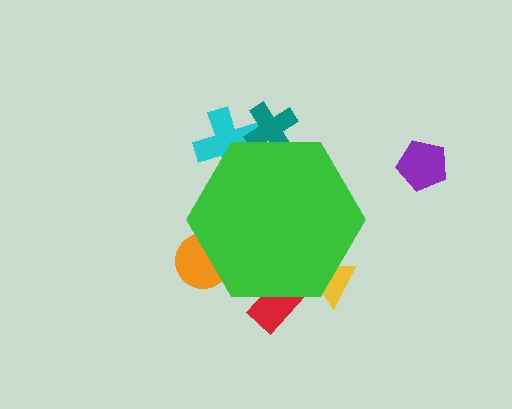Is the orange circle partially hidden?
Yes, the orange circle is partially hidden behind the green hexagon.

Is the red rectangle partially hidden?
Yes, the red rectangle is partially hidden behind the green hexagon.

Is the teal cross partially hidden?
Yes, the teal cross is partially hidden behind the green hexagon.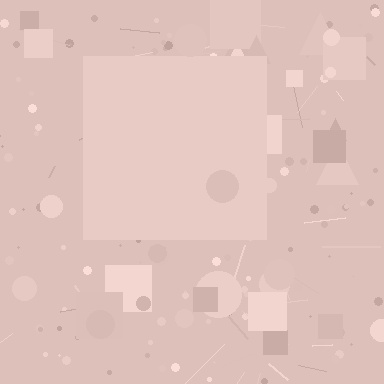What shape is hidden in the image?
A square is hidden in the image.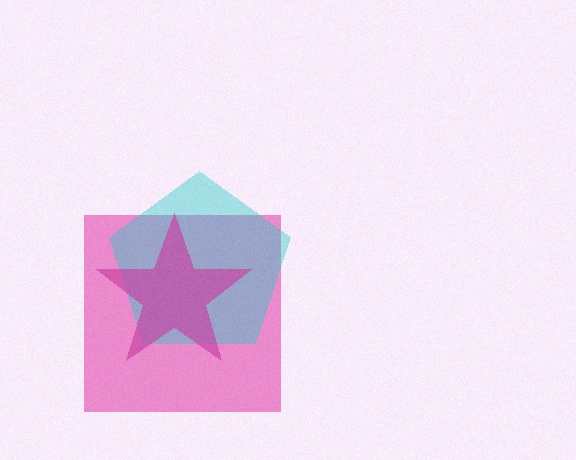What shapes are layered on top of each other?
The layered shapes are: a pink square, a cyan pentagon, a magenta star.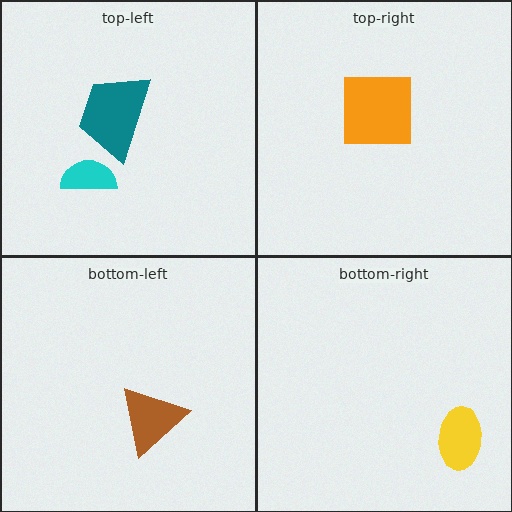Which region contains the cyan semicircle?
The top-left region.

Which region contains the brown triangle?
The bottom-left region.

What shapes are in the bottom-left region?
The brown triangle.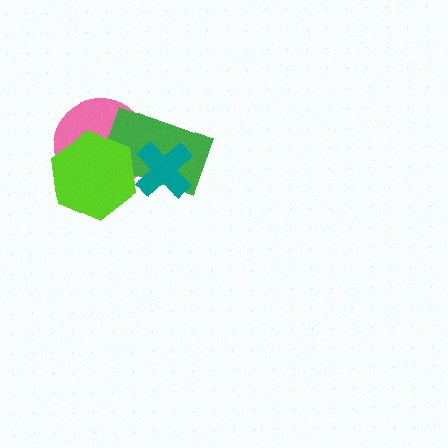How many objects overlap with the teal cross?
2 objects overlap with the teal cross.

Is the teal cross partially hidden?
No, no other shape covers it.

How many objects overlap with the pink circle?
3 objects overlap with the pink circle.